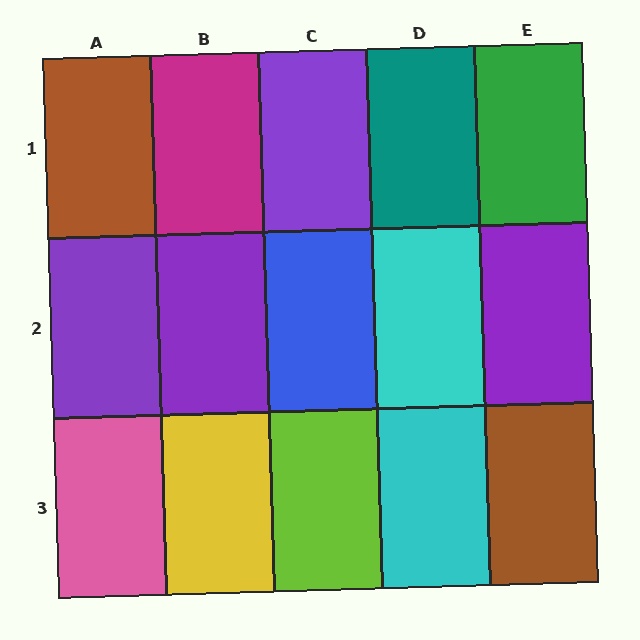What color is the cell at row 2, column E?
Purple.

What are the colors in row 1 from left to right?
Brown, magenta, purple, teal, green.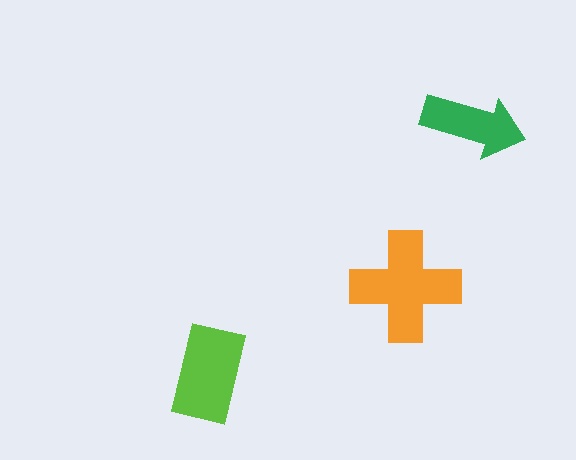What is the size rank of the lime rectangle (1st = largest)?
2nd.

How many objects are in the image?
There are 3 objects in the image.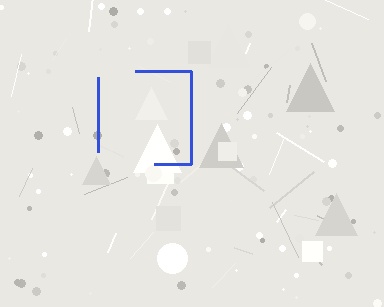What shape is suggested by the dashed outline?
The dashed outline suggests a square.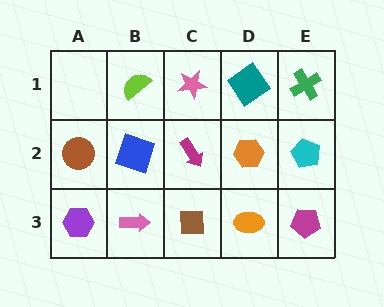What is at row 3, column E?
A magenta pentagon.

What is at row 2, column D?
An orange hexagon.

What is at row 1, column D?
A teal diamond.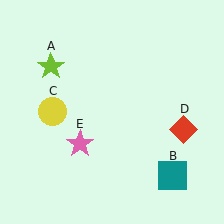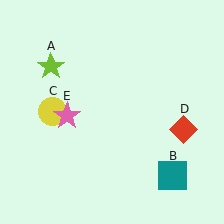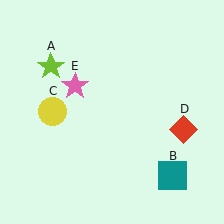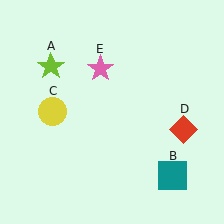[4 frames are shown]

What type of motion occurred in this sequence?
The pink star (object E) rotated clockwise around the center of the scene.